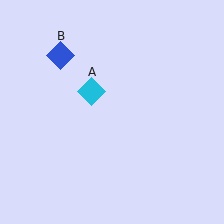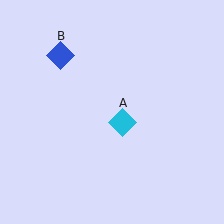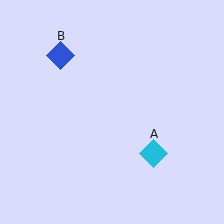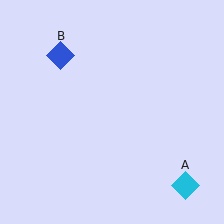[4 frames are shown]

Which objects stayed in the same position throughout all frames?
Blue diamond (object B) remained stationary.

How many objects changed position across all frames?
1 object changed position: cyan diamond (object A).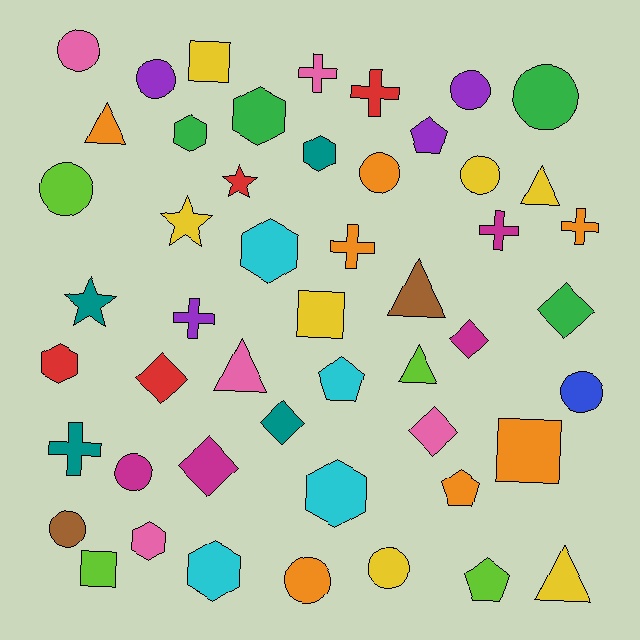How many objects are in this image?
There are 50 objects.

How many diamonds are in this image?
There are 6 diamonds.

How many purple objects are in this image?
There are 4 purple objects.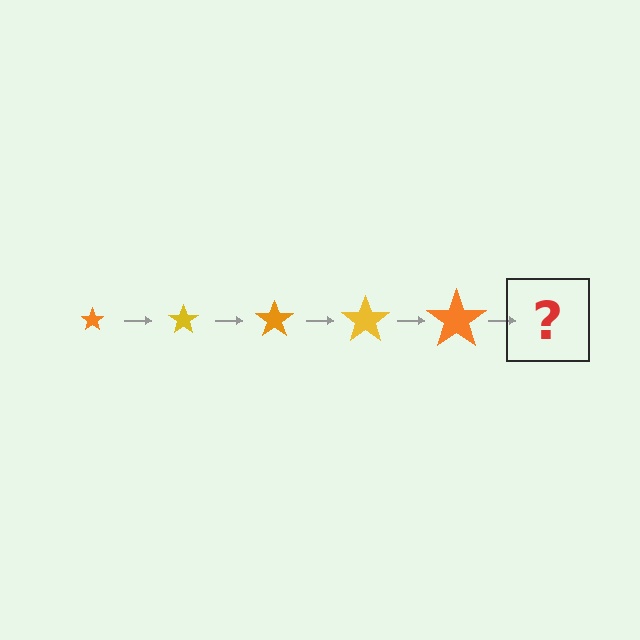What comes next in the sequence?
The next element should be a yellow star, larger than the previous one.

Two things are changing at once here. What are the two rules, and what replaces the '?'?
The two rules are that the star grows larger each step and the color cycles through orange and yellow. The '?' should be a yellow star, larger than the previous one.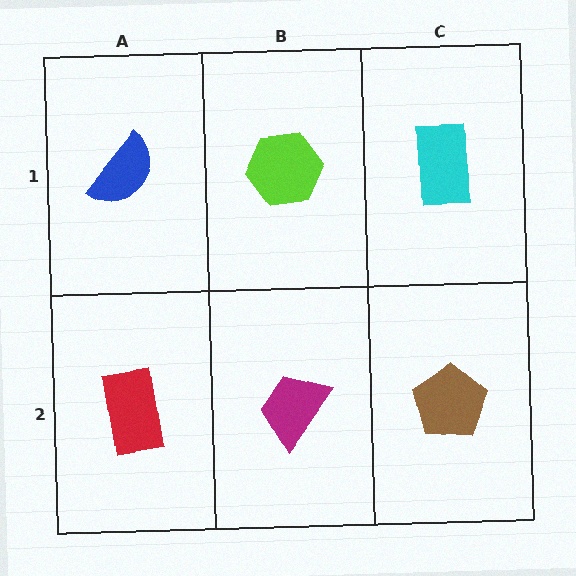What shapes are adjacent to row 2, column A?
A blue semicircle (row 1, column A), a magenta trapezoid (row 2, column B).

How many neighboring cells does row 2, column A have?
2.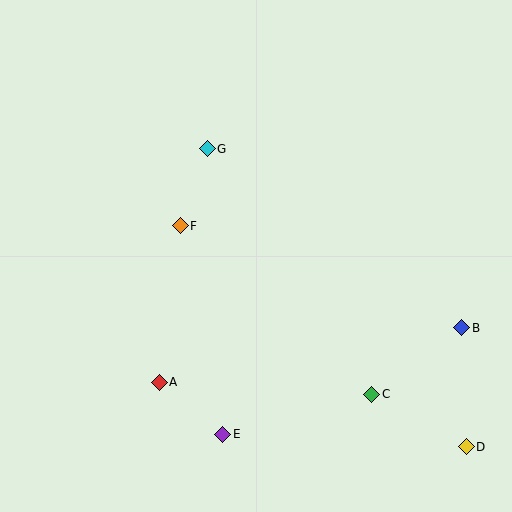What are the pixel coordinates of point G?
Point G is at (207, 149).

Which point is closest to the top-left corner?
Point G is closest to the top-left corner.